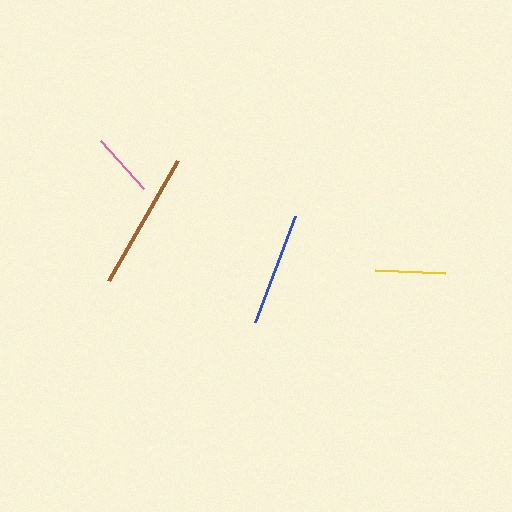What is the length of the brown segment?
The brown segment is approximately 138 pixels long.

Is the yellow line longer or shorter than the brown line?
The brown line is longer than the yellow line.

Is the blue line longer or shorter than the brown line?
The brown line is longer than the blue line.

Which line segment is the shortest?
The pink line is the shortest at approximately 65 pixels.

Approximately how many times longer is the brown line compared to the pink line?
The brown line is approximately 2.1 times the length of the pink line.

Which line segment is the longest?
The brown line is the longest at approximately 138 pixels.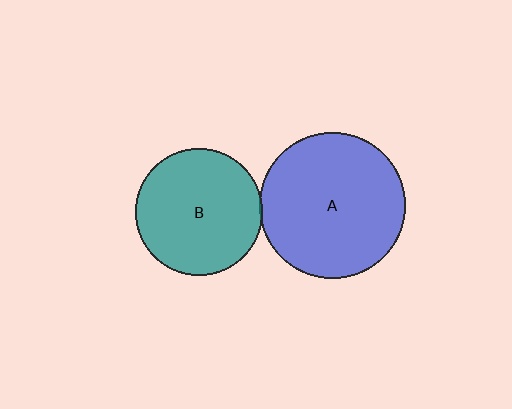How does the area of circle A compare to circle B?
Approximately 1.3 times.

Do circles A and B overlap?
Yes.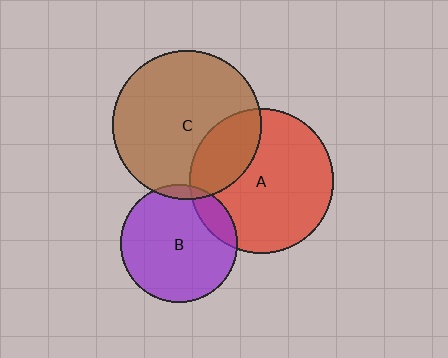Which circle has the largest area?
Circle C (brown).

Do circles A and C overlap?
Yes.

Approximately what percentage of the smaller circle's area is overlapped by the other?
Approximately 25%.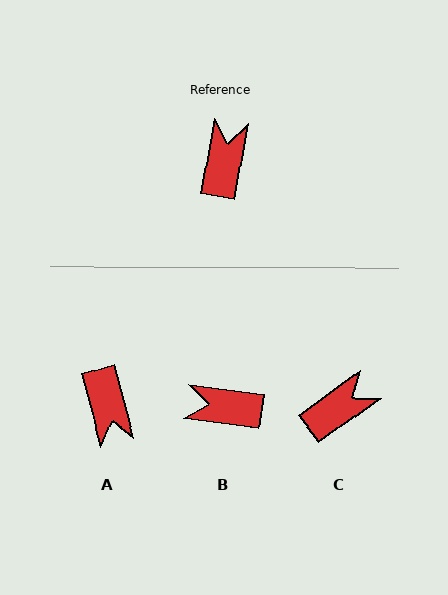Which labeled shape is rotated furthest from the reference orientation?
A, about 155 degrees away.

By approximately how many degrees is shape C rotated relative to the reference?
Approximately 45 degrees clockwise.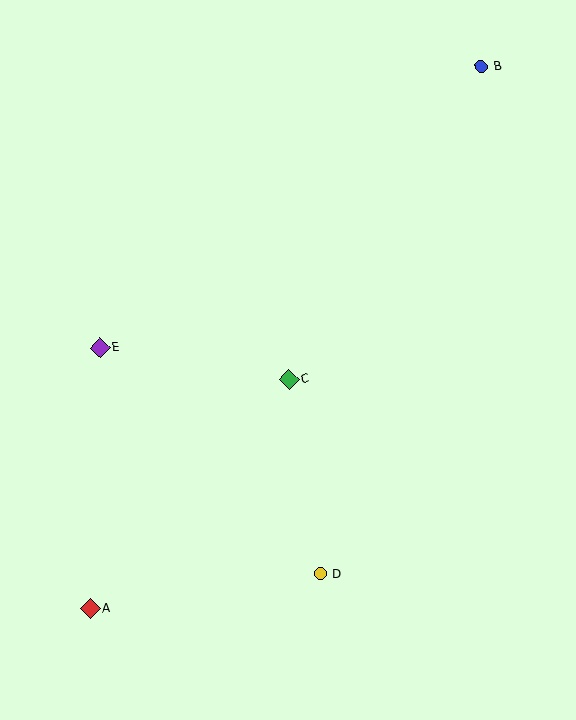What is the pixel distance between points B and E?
The distance between B and E is 474 pixels.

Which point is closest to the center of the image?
Point C at (289, 379) is closest to the center.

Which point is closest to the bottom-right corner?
Point D is closest to the bottom-right corner.